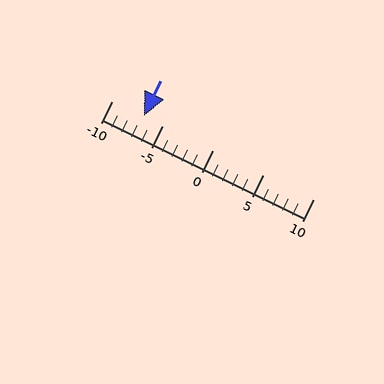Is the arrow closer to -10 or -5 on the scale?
The arrow is closer to -5.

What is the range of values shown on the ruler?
The ruler shows values from -10 to 10.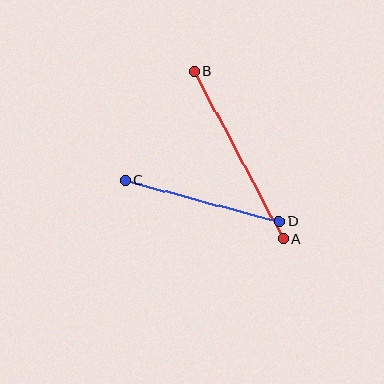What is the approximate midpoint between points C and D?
The midpoint is at approximately (202, 201) pixels.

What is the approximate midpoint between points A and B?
The midpoint is at approximately (239, 155) pixels.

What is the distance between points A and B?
The distance is approximately 190 pixels.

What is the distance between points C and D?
The distance is approximately 160 pixels.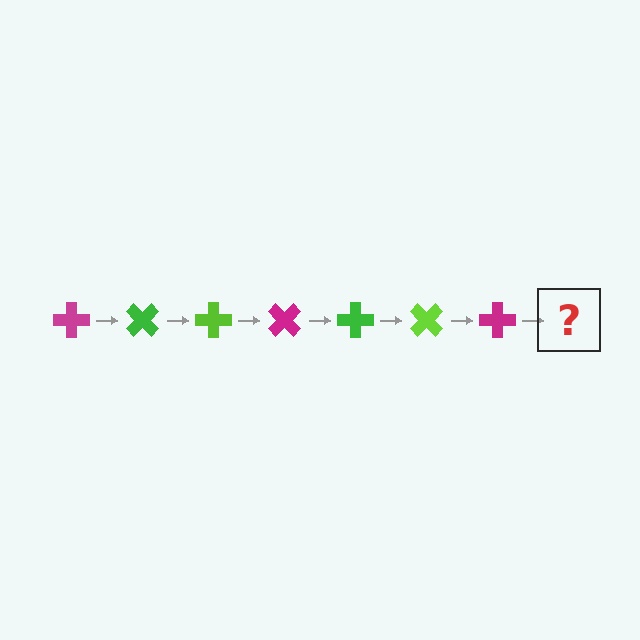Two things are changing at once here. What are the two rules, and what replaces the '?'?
The two rules are that it rotates 45 degrees each step and the color cycles through magenta, green, and lime. The '?' should be a green cross, rotated 315 degrees from the start.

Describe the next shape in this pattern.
It should be a green cross, rotated 315 degrees from the start.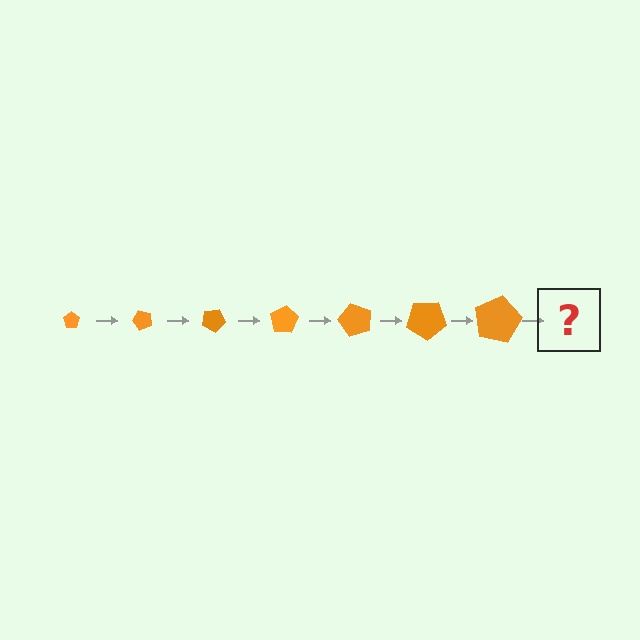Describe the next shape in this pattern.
It should be a pentagon, larger than the previous one and rotated 350 degrees from the start.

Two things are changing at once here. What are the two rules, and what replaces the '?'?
The two rules are that the pentagon grows larger each step and it rotates 50 degrees each step. The '?' should be a pentagon, larger than the previous one and rotated 350 degrees from the start.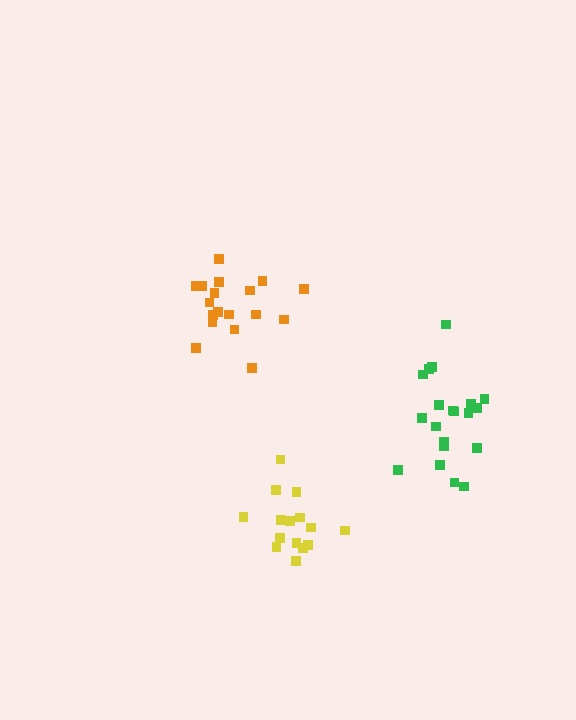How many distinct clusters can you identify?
There are 3 distinct clusters.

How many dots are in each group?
Group 1: 18 dots, Group 2: 15 dots, Group 3: 21 dots (54 total).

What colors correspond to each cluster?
The clusters are colored: orange, yellow, green.